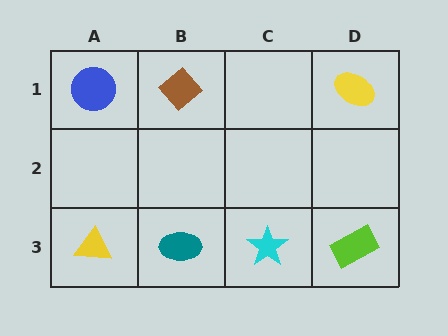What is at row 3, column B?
A teal ellipse.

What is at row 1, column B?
A brown diamond.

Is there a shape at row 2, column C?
No, that cell is empty.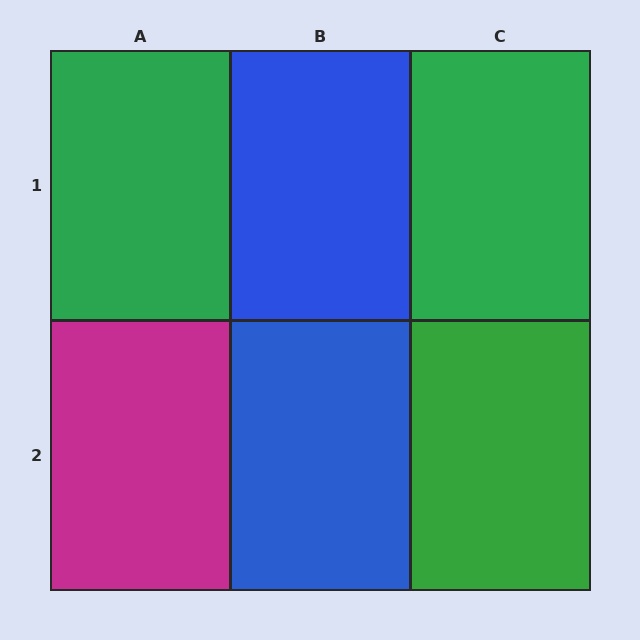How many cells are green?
3 cells are green.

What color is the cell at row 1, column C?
Green.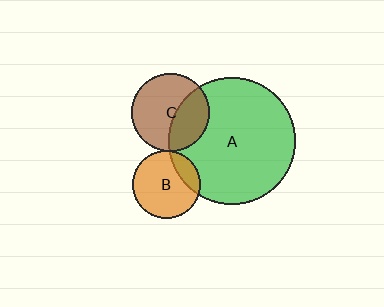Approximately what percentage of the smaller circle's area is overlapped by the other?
Approximately 20%.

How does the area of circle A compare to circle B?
Approximately 3.5 times.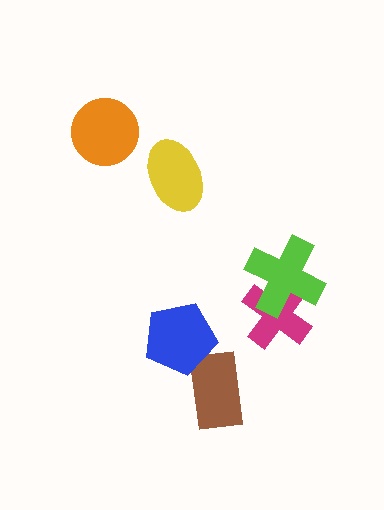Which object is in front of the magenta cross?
The lime cross is in front of the magenta cross.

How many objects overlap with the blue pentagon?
1 object overlaps with the blue pentagon.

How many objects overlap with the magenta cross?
1 object overlaps with the magenta cross.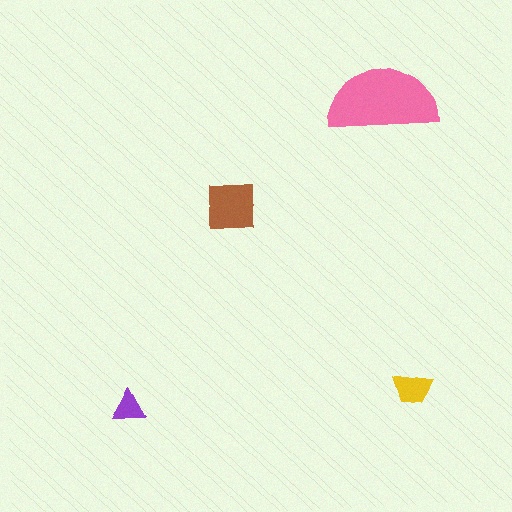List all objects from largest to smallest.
The pink semicircle, the brown square, the yellow trapezoid, the purple triangle.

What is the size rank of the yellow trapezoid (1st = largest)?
3rd.